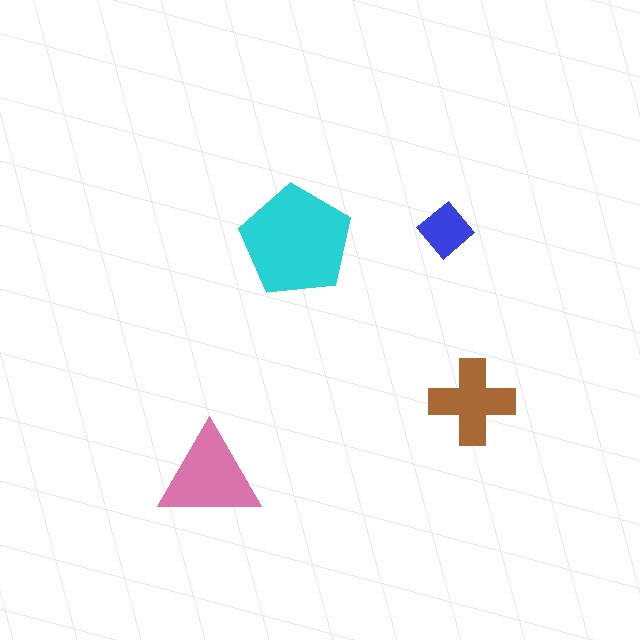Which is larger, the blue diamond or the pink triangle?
The pink triangle.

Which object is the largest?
The cyan pentagon.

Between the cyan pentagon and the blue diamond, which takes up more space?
The cyan pentagon.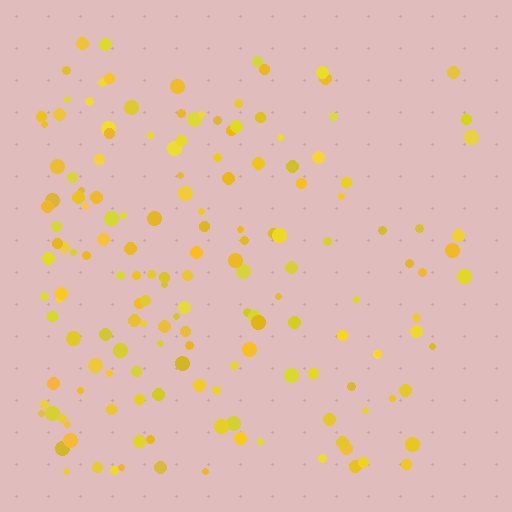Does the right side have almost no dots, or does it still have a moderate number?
Still a moderate number, just noticeably fewer than the left.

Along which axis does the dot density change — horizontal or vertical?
Horizontal.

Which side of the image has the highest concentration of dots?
The left.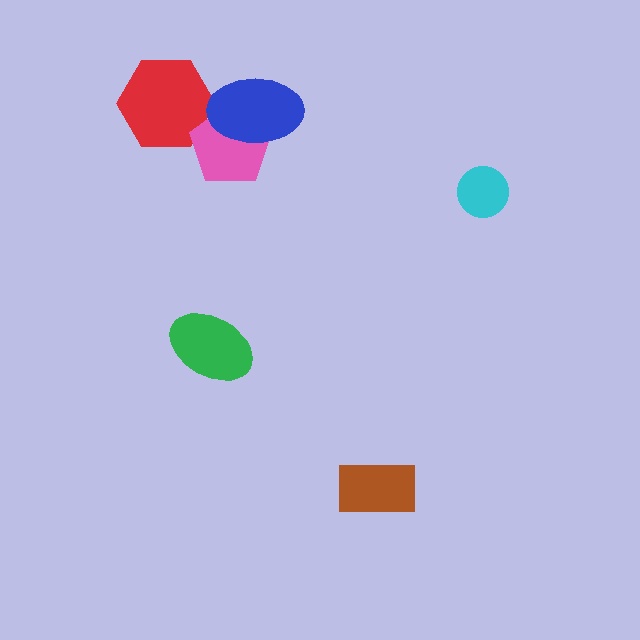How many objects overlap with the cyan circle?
0 objects overlap with the cyan circle.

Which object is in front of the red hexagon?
The pink pentagon is in front of the red hexagon.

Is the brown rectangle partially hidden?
No, no other shape covers it.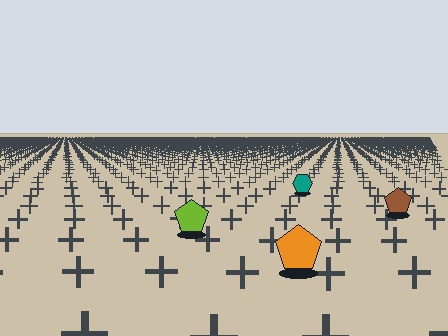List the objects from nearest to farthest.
From nearest to farthest: the orange pentagon, the lime pentagon, the brown pentagon, the teal hexagon.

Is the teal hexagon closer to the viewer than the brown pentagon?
No. The brown pentagon is closer — you can tell from the texture gradient: the ground texture is coarser near it.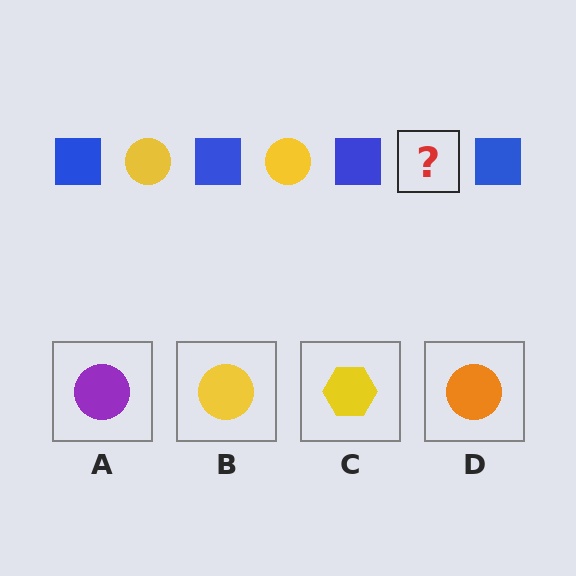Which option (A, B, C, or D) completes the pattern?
B.